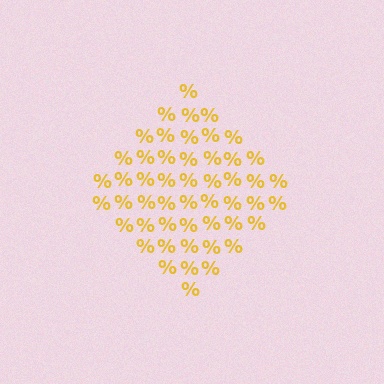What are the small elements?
The small elements are percent signs.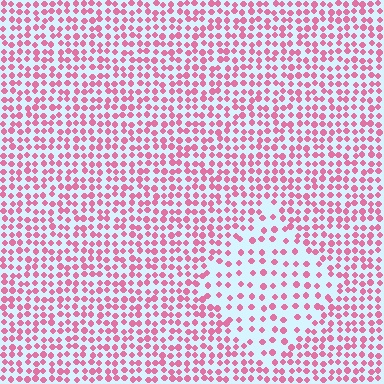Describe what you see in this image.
The image contains small pink elements arranged at two different densities. A diamond-shaped region is visible where the elements are less densely packed than the surrounding area.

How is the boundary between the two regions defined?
The boundary is defined by a change in element density (approximately 2.0x ratio). All elements are the same color, size, and shape.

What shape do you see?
I see a diamond.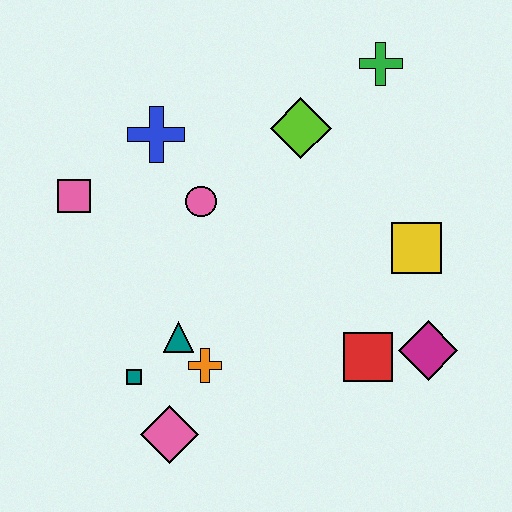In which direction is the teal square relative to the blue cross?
The teal square is below the blue cross.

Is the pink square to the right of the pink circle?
No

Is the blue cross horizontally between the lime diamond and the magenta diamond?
No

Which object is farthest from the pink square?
The magenta diamond is farthest from the pink square.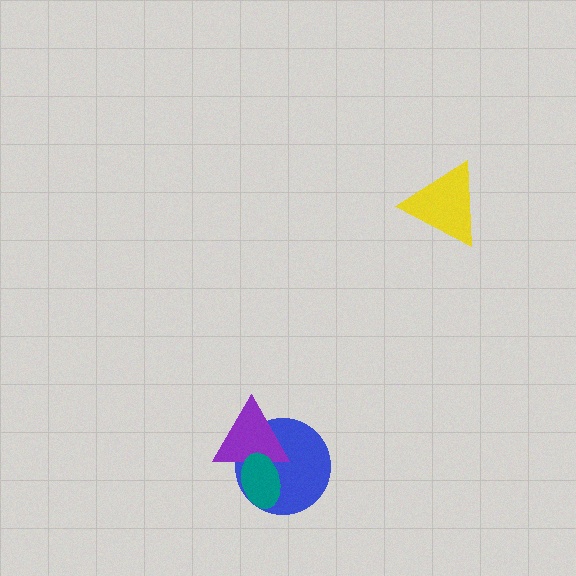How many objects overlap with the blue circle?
2 objects overlap with the blue circle.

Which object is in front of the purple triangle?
The teal ellipse is in front of the purple triangle.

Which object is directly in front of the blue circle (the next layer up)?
The purple triangle is directly in front of the blue circle.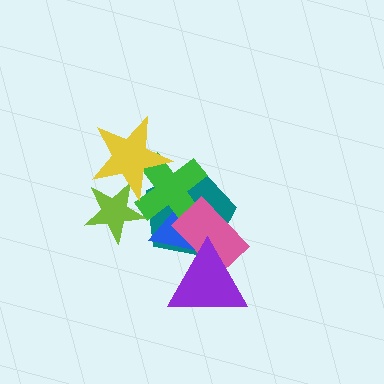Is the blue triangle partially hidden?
Yes, it is partially covered by another shape.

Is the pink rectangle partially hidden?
Yes, it is partially covered by another shape.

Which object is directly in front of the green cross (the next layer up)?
The pink rectangle is directly in front of the green cross.